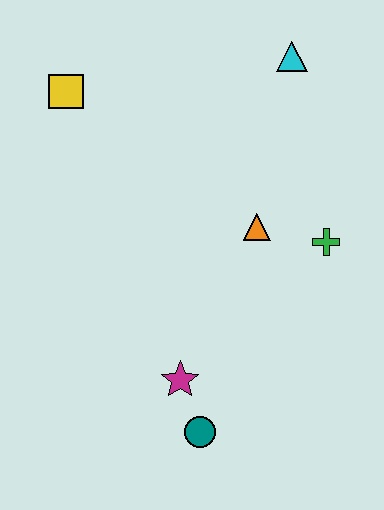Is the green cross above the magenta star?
Yes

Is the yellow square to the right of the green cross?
No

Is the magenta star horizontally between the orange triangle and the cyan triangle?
No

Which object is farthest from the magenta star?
The cyan triangle is farthest from the magenta star.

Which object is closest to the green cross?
The orange triangle is closest to the green cross.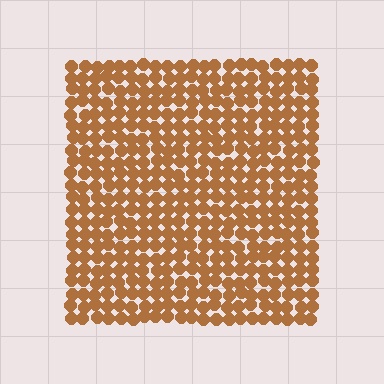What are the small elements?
The small elements are circles.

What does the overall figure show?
The overall figure shows a square.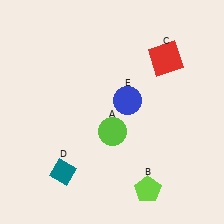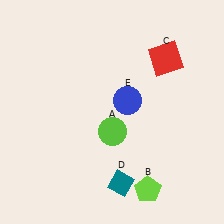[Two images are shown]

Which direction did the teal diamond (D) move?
The teal diamond (D) moved right.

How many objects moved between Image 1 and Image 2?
1 object moved between the two images.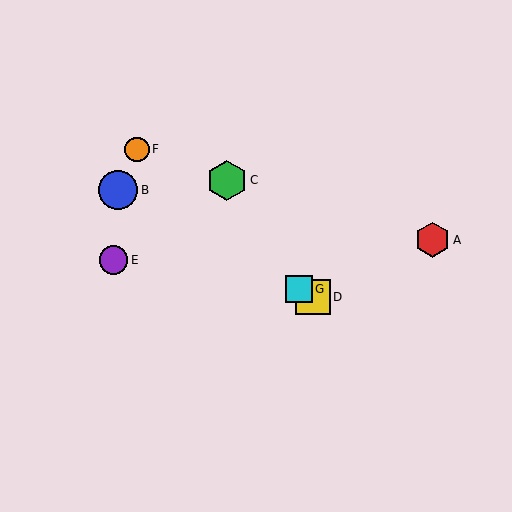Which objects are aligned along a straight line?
Objects B, D, G are aligned along a straight line.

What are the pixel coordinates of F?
Object F is at (137, 149).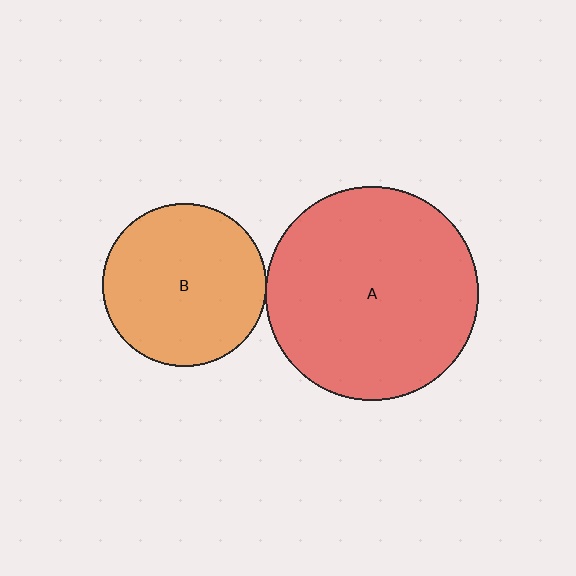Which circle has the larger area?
Circle A (red).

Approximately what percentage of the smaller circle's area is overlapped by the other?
Approximately 5%.